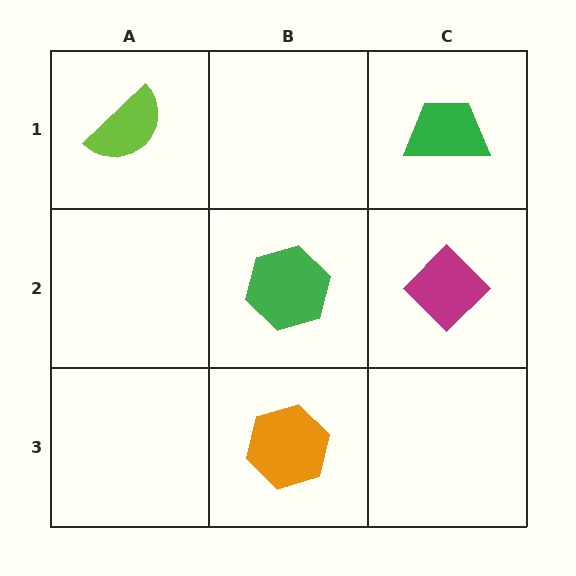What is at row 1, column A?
A lime semicircle.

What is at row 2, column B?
A green hexagon.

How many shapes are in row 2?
2 shapes.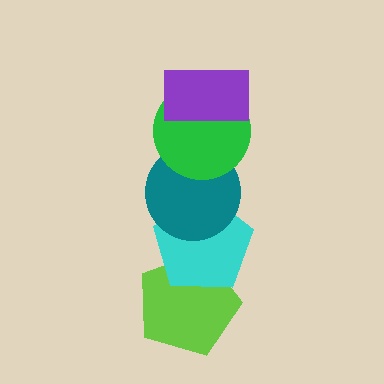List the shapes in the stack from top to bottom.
From top to bottom: the purple rectangle, the green circle, the teal circle, the cyan pentagon, the lime pentagon.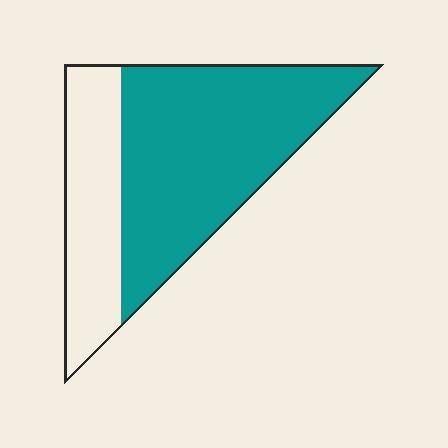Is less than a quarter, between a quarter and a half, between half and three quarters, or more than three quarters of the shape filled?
Between half and three quarters.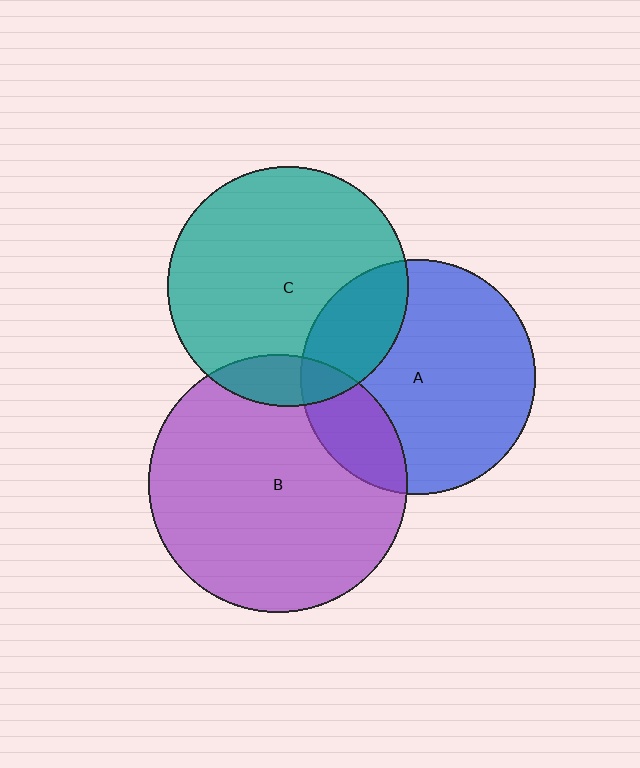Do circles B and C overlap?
Yes.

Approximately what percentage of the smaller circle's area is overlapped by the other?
Approximately 10%.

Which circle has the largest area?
Circle B (purple).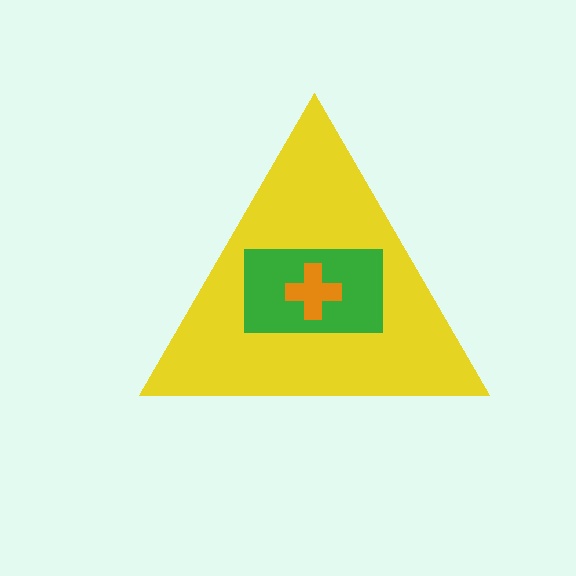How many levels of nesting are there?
3.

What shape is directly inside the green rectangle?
The orange cross.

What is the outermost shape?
The yellow triangle.